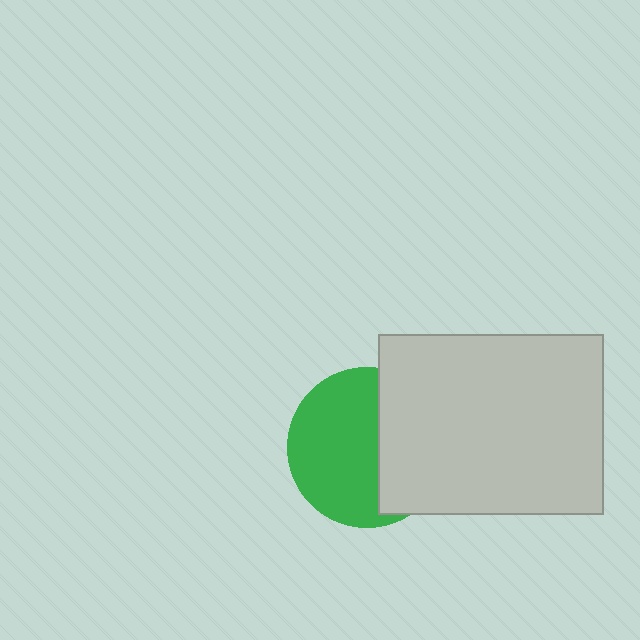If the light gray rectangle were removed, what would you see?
You would see the complete green circle.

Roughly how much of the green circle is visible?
About half of it is visible (roughly 59%).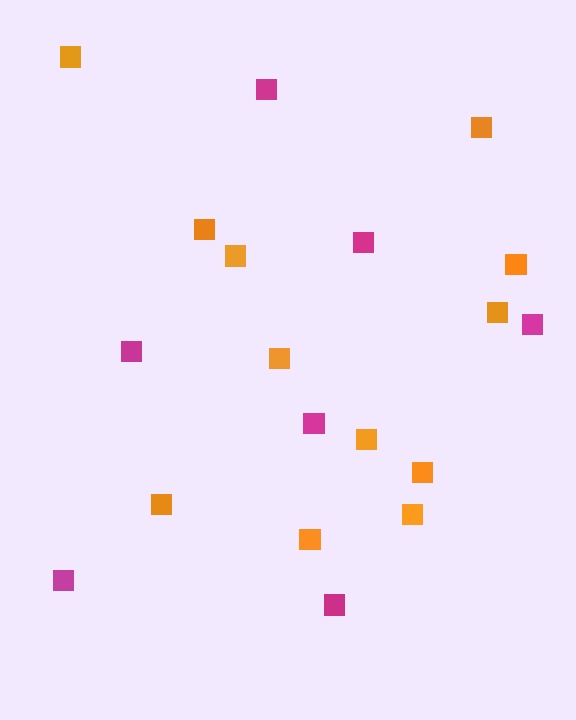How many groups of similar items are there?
There are 2 groups: one group of magenta squares (7) and one group of orange squares (12).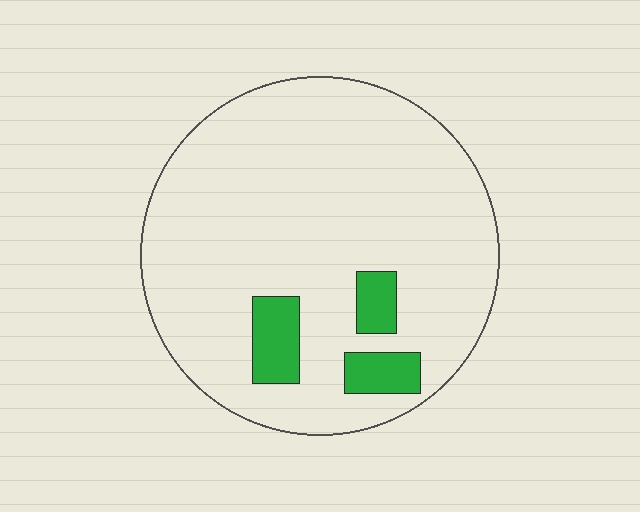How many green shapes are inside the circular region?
3.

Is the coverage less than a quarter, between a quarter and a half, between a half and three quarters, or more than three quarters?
Less than a quarter.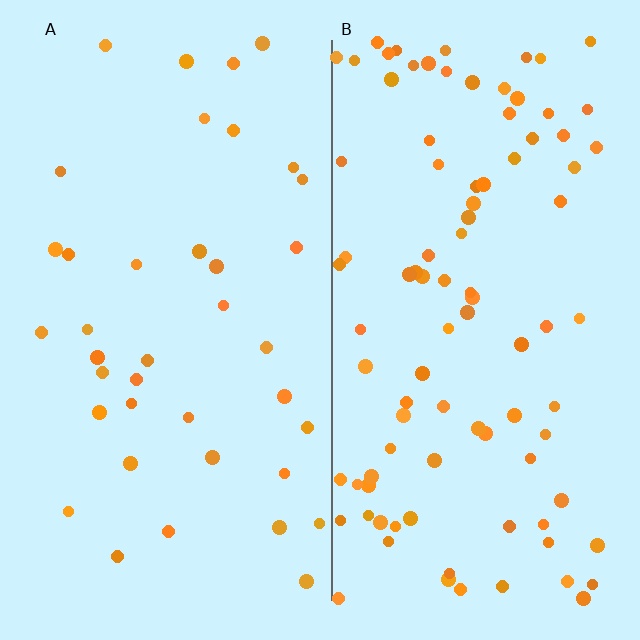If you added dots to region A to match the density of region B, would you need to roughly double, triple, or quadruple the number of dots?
Approximately double.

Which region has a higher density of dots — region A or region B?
B (the right).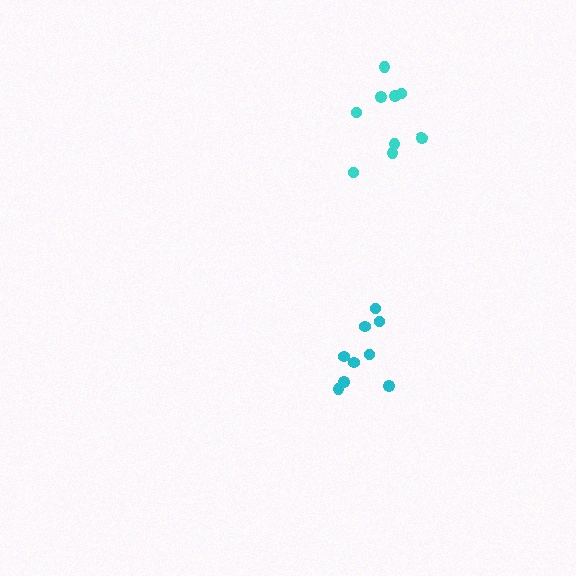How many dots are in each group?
Group 1: 9 dots, Group 2: 9 dots (18 total).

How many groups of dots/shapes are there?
There are 2 groups.